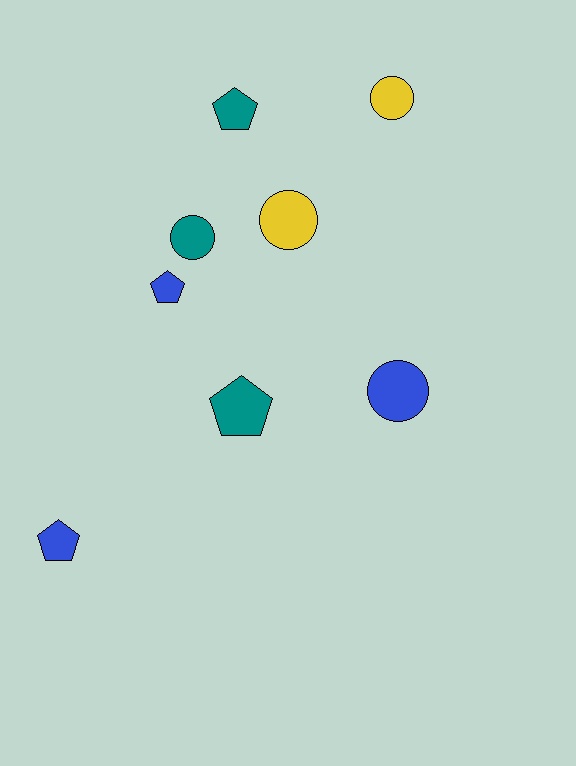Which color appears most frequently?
Teal, with 3 objects.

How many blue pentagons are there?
There are 2 blue pentagons.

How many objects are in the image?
There are 8 objects.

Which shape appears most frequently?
Circle, with 4 objects.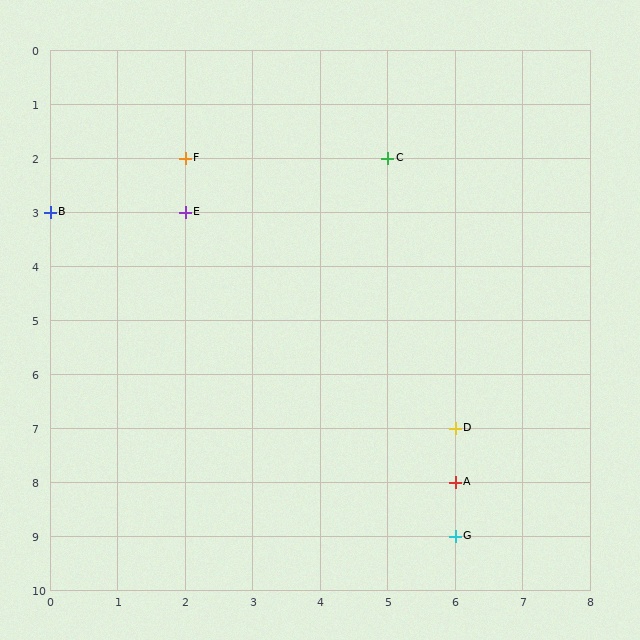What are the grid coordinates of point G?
Point G is at grid coordinates (6, 9).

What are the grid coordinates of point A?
Point A is at grid coordinates (6, 8).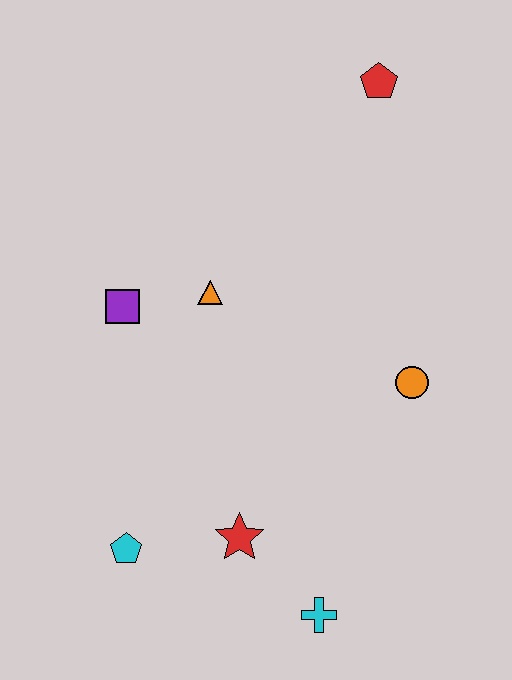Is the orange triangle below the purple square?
No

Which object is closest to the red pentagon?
The orange triangle is closest to the red pentagon.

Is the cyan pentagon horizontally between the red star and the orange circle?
No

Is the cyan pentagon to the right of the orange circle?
No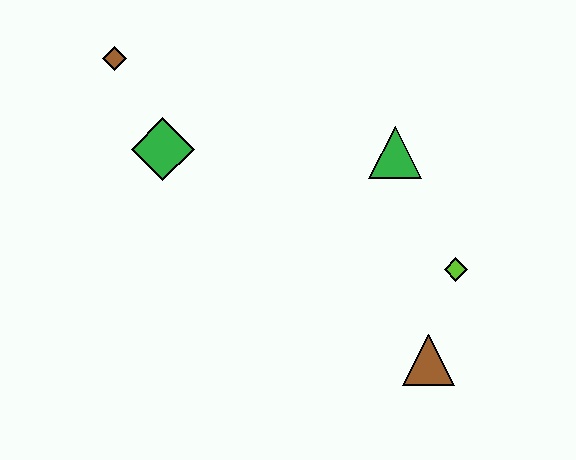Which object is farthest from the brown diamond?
The brown triangle is farthest from the brown diamond.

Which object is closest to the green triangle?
The lime diamond is closest to the green triangle.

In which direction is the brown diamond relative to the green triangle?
The brown diamond is to the left of the green triangle.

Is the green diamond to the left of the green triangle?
Yes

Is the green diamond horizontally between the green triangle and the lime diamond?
No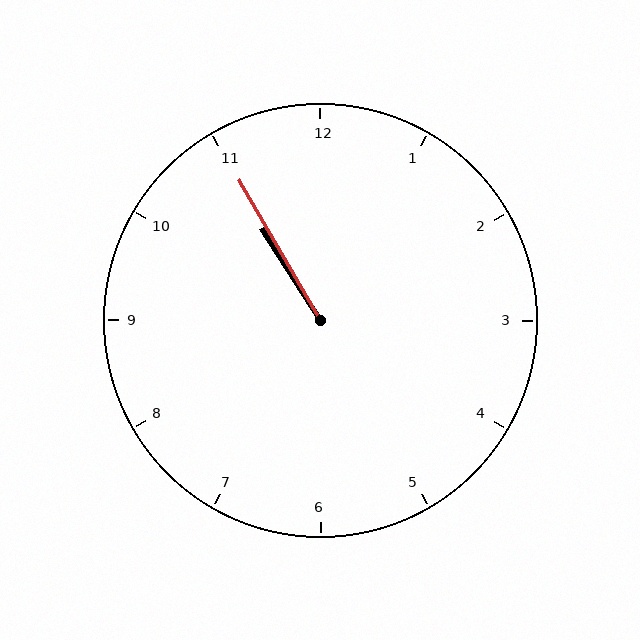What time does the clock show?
10:55.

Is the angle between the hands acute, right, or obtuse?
It is acute.